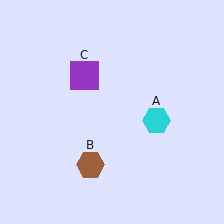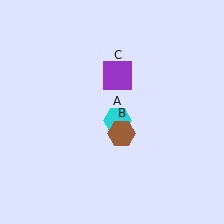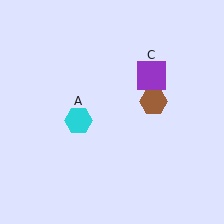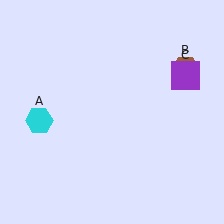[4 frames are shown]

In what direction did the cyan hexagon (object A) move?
The cyan hexagon (object A) moved left.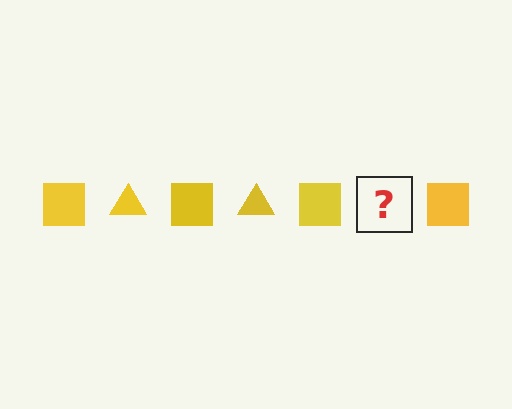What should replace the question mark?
The question mark should be replaced with a yellow triangle.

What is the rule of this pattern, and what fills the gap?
The rule is that the pattern cycles through square, triangle shapes in yellow. The gap should be filled with a yellow triangle.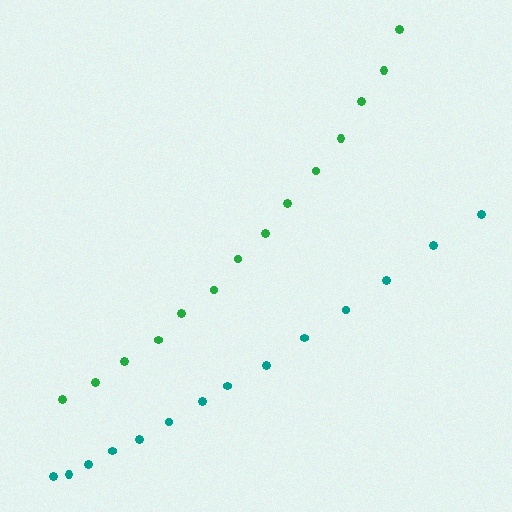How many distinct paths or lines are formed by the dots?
There are 2 distinct paths.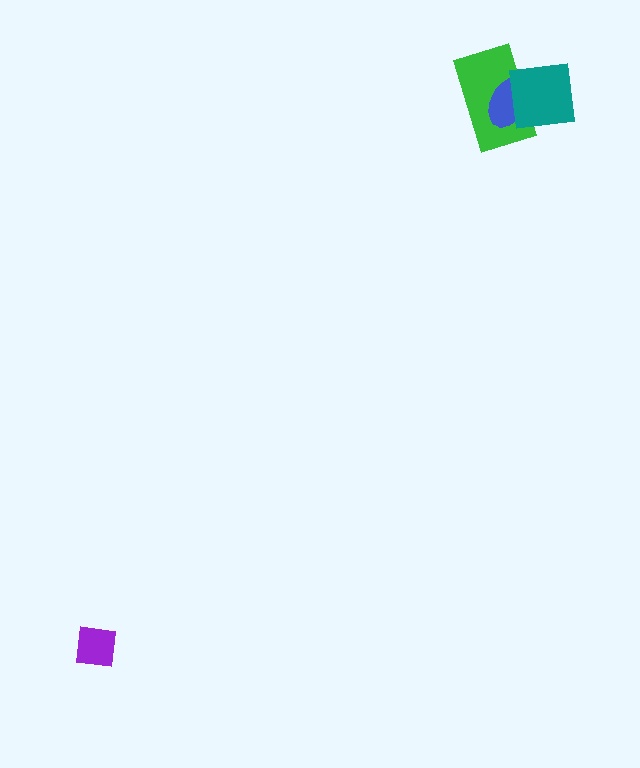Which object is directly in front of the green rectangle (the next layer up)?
The blue ellipse is directly in front of the green rectangle.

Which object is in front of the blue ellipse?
The teal square is in front of the blue ellipse.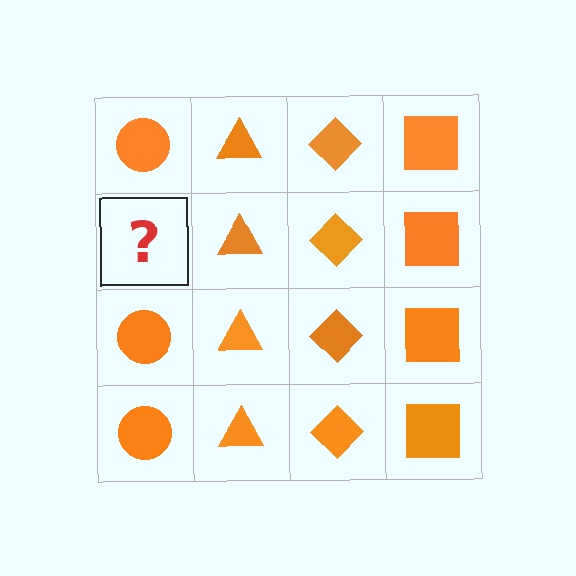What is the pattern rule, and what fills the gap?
The rule is that each column has a consistent shape. The gap should be filled with an orange circle.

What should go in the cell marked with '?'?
The missing cell should contain an orange circle.